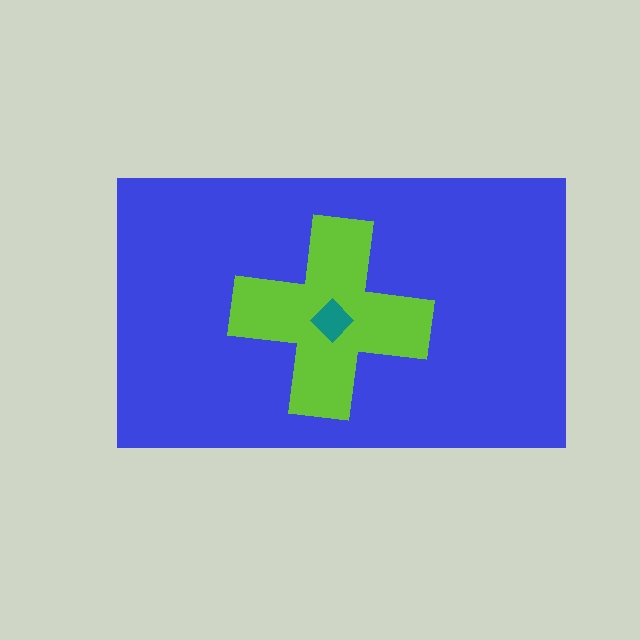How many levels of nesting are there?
3.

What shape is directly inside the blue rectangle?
The lime cross.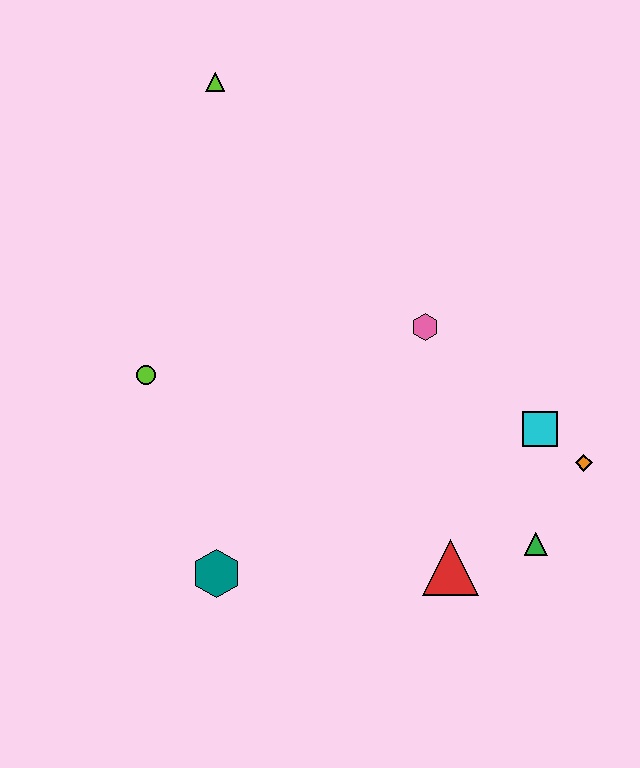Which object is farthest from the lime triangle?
The green triangle is farthest from the lime triangle.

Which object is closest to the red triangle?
The green triangle is closest to the red triangle.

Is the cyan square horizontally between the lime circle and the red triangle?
No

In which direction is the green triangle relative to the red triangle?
The green triangle is to the right of the red triangle.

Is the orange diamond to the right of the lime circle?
Yes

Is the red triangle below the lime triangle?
Yes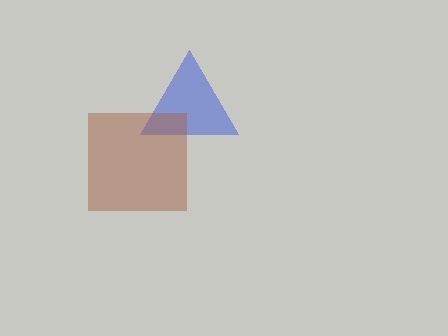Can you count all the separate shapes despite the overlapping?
Yes, there are 2 separate shapes.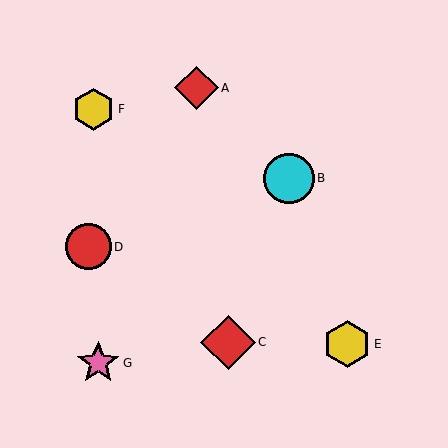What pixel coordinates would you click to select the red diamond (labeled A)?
Click at (196, 88) to select the red diamond A.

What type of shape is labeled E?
Shape E is a yellow hexagon.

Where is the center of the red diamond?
The center of the red diamond is at (196, 88).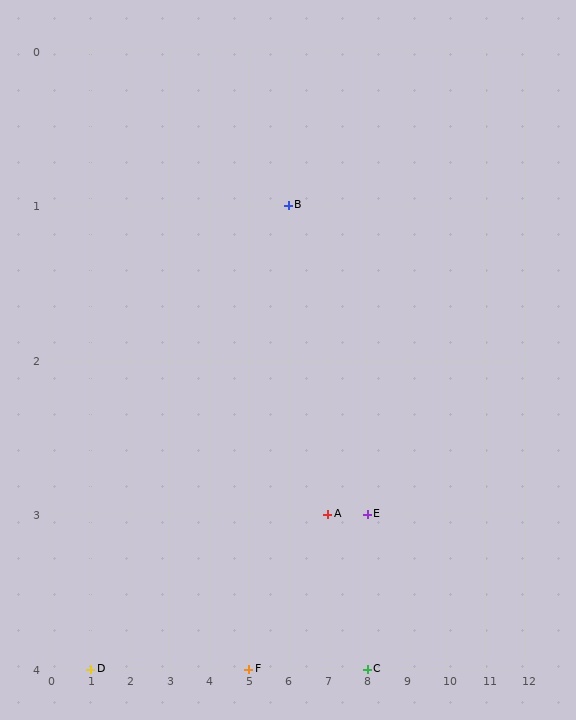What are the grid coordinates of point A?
Point A is at grid coordinates (7, 3).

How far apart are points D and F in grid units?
Points D and F are 4 columns apart.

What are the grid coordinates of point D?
Point D is at grid coordinates (1, 4).